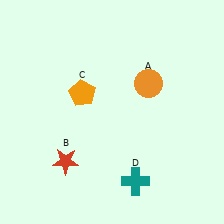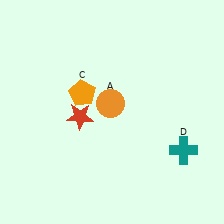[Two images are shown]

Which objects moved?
The objects that moved are: the orange circle (A), the red star (B), the teal cross (D).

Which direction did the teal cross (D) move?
The teal cross (D) moved right.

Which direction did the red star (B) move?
The red star (B) moved up.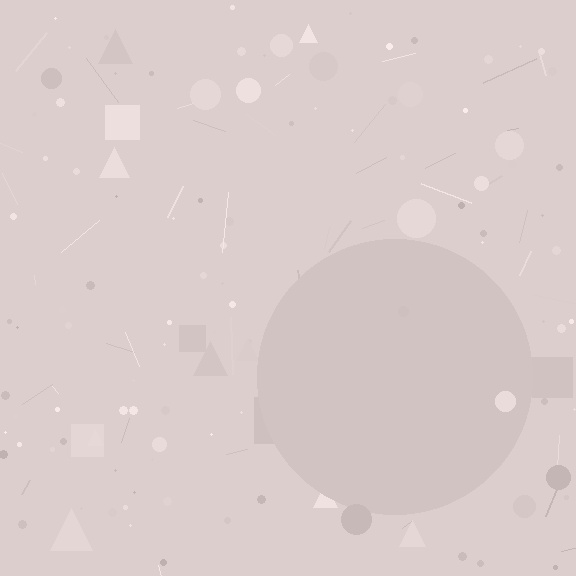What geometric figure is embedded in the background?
A circle is embedded in the background.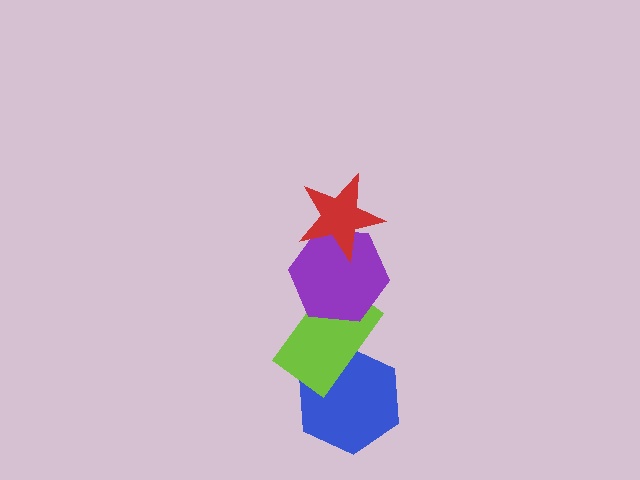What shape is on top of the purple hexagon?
The red star is on top of the purple hexagon.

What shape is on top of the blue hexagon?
The lime rectangle is on top of the blue hexagon.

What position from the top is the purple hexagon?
The purple hexagon is 2nd from the top.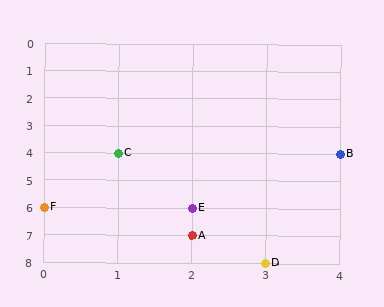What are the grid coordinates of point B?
Point B is at grid coordinates (4, 4).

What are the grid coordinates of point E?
Point E is at grid coordinates (2, 6).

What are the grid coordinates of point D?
Point D is at grid coordinates (3, 8).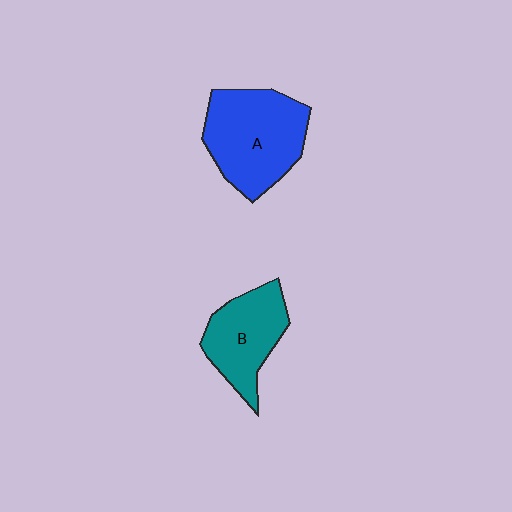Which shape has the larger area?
Shape A (blue).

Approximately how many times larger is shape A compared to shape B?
Approximately 1.4 times.